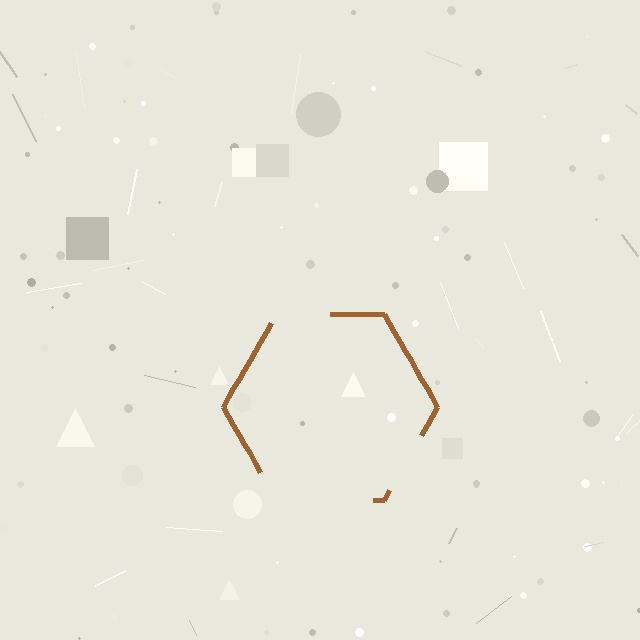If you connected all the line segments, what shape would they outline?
They would outline a hexagon.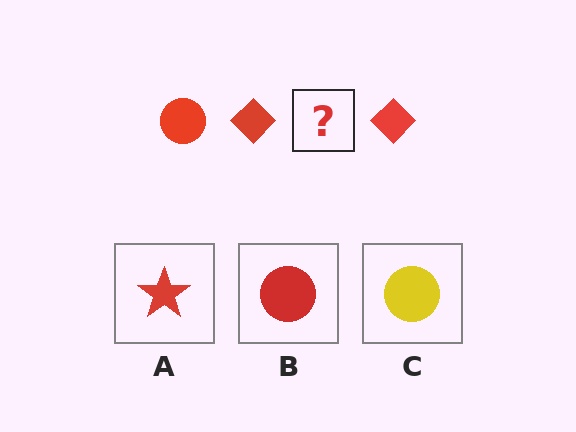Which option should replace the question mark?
Option B.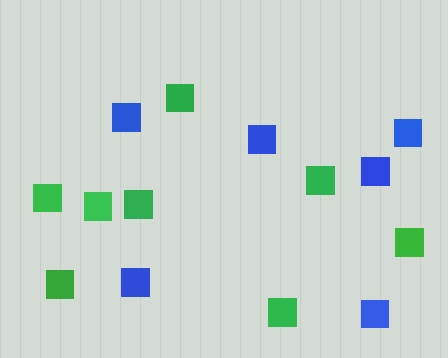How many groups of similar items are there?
There are 2 groups: one group of blue squares (6) and one group of green squares (8).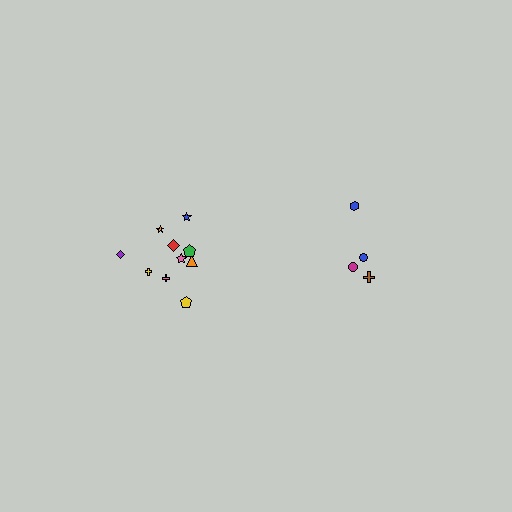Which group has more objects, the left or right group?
The left group.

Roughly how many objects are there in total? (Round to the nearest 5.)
Roughly 15 objects in total.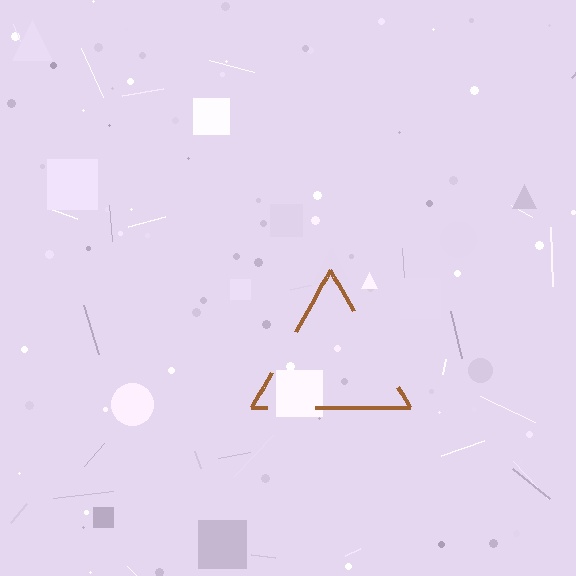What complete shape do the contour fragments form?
The contour fragments form a triangle.